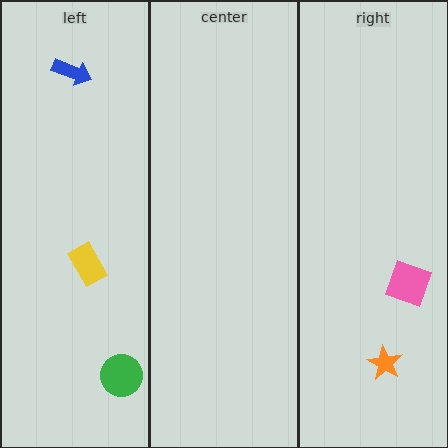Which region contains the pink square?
The right region.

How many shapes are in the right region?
2.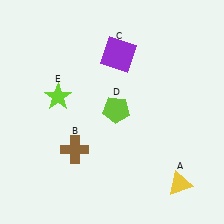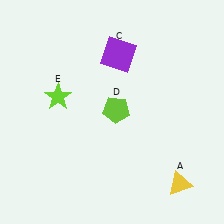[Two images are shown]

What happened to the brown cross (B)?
The brown cross (B) was removed in Image 2. It was in the bottom-left area of Image 1.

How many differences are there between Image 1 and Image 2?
There is 1 difference between the two images.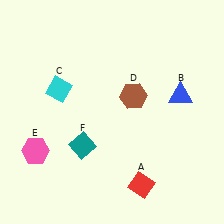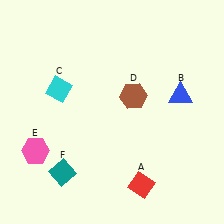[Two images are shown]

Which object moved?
The teal diamond (F) moved down.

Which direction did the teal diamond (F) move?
The teal diamond (F) moved down.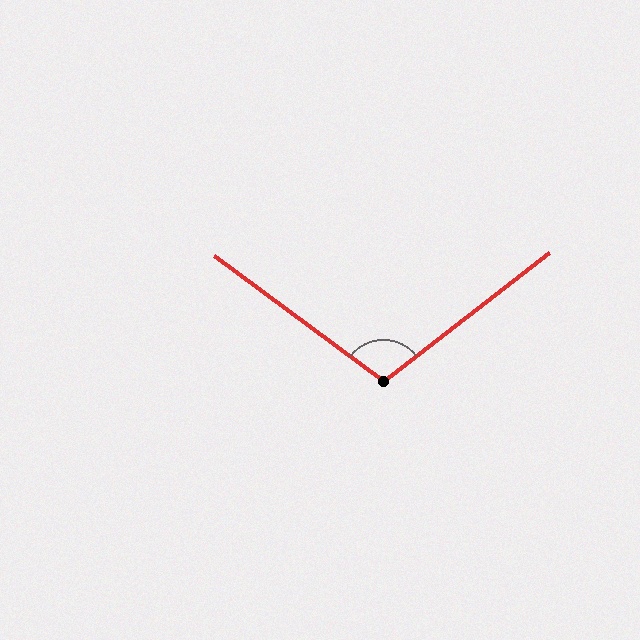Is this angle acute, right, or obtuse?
It is obtuse.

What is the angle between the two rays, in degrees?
Approximately 106 degrees.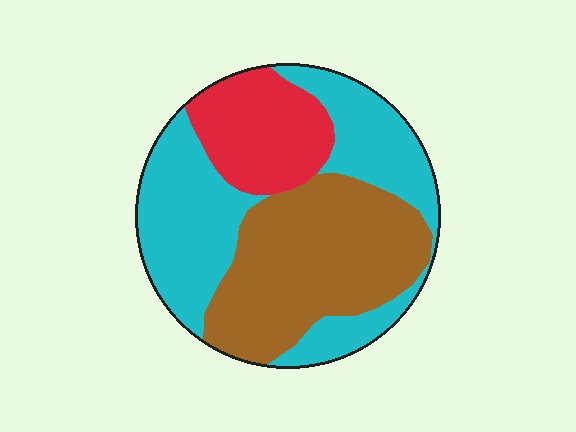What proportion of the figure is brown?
Brown covers around 40% of the figure.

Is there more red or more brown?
Brown.